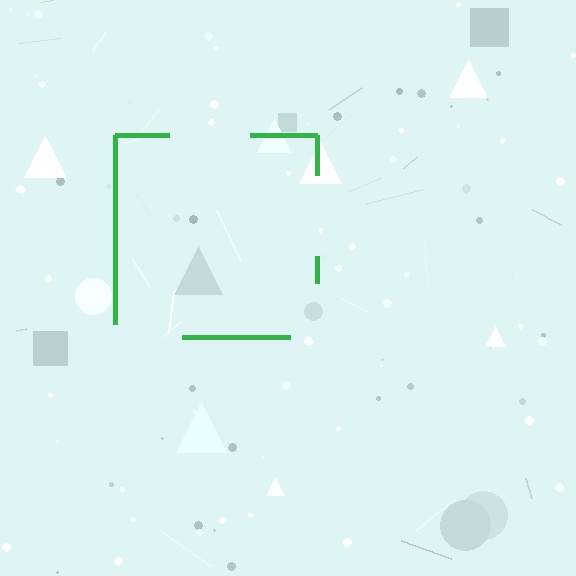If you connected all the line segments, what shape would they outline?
They would outline a square.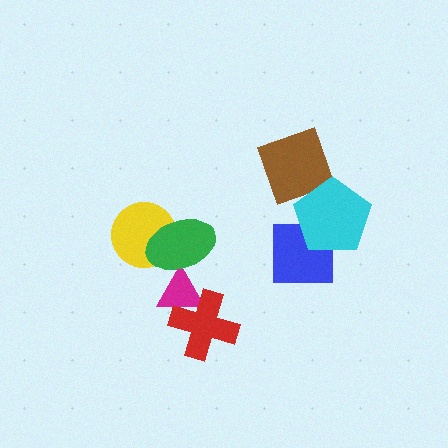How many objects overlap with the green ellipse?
2 objects overlap with the green ellipse.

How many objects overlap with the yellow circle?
1 object overlaps with the yellow circle.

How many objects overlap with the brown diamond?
1 object overlaps with the brown diamond.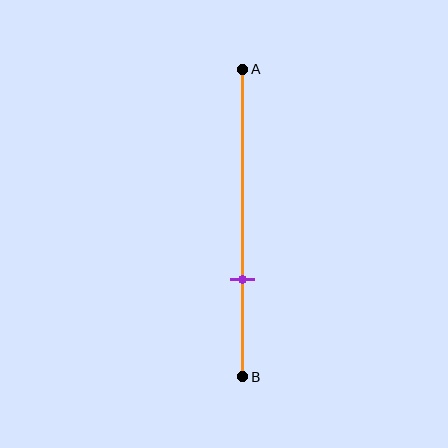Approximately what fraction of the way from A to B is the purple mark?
The purple mark is approximately 70% of the way from A to B.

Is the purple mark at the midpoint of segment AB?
No, the mark is at about 70% from A, not at the 50% midpoint.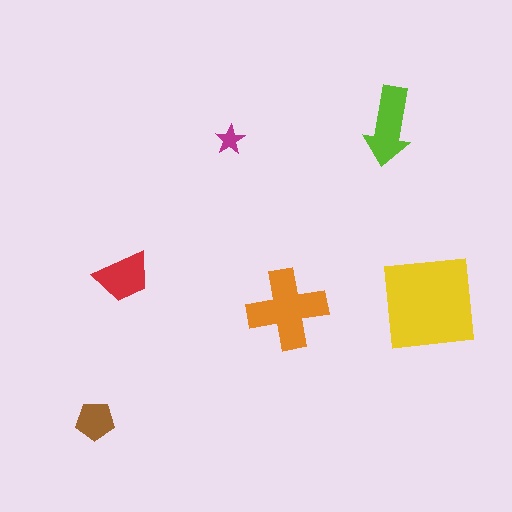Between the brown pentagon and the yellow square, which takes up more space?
The yellow square.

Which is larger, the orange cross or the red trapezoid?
The orange cross.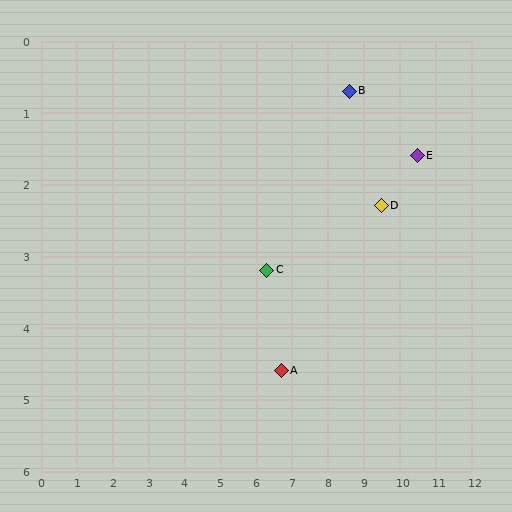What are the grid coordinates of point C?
Point C is at approximately (6.3, 3.2).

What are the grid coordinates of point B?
Point B is at approximately (8.6, 0.7).